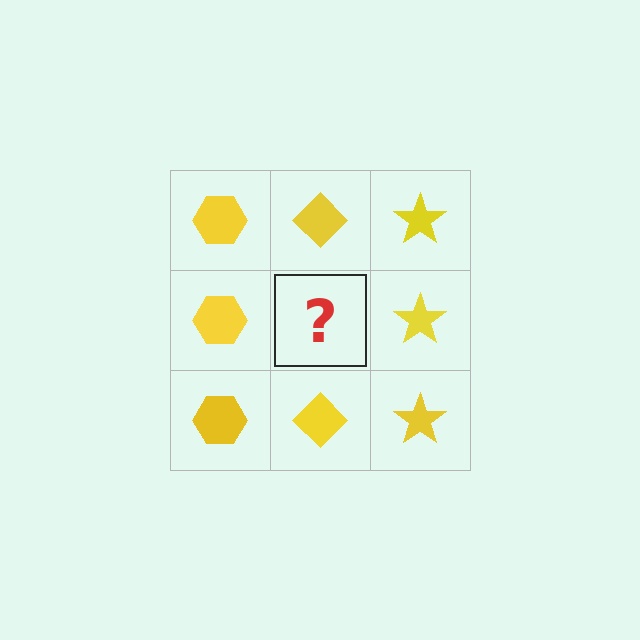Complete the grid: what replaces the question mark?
The question mark should be replaced with a yellow diamond.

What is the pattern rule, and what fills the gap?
The rule is that each column has a consistent shape. The gap should be filled with a yellow diamond.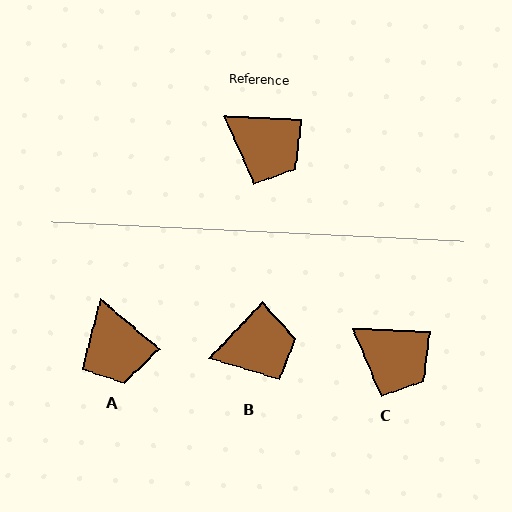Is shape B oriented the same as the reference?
No, it is off by about 50 degrees.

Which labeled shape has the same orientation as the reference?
C.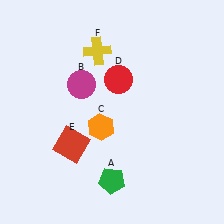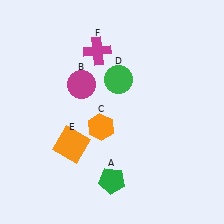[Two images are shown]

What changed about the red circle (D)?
In Image 1, D is red. In Image 2, it changed to green.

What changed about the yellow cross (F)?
In Image 1, F is yellow. In Image 2, it changed to magenta.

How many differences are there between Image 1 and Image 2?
There are 3 differences between the two images.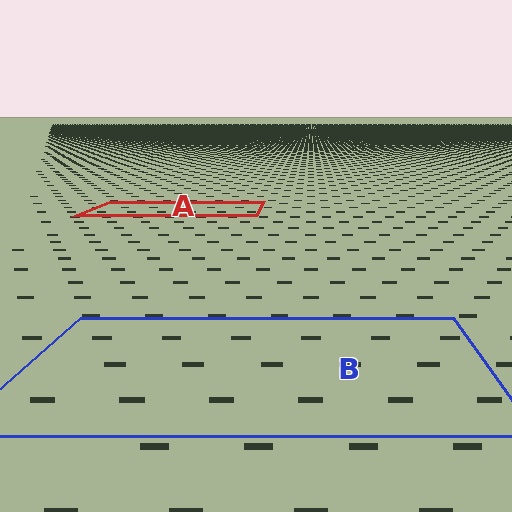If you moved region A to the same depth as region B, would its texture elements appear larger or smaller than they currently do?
They would appear larger. At a closer depth, the same texture elements are projected at a bigger on-screen size.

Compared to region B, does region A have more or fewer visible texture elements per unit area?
Region A has more texture elements per unit area — they are packed more densely because it is farther away.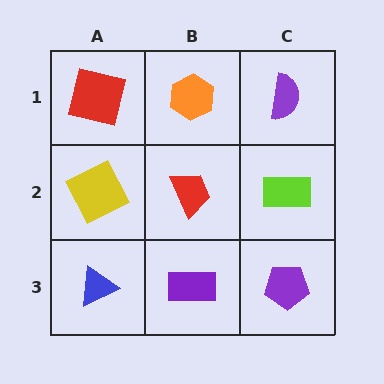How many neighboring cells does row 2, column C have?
3.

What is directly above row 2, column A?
A red square.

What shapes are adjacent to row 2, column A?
A red square (row 1, column A), a blue triangle (row 3, column A), a red trapezoid (row 2, column B).